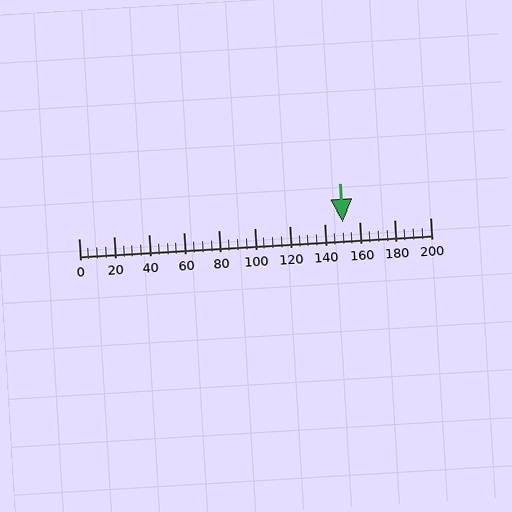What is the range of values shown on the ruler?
The ruler shows values from 0 to 200.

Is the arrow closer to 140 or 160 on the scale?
The arrow is closer to 160.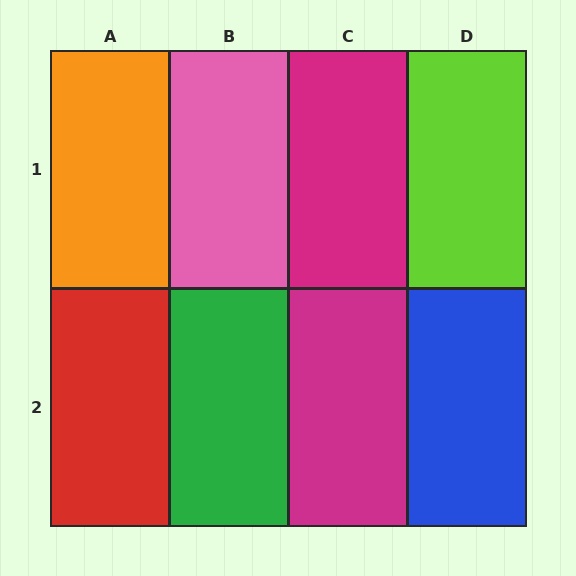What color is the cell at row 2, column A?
Red.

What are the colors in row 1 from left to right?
Orange, pink, magenta, lime.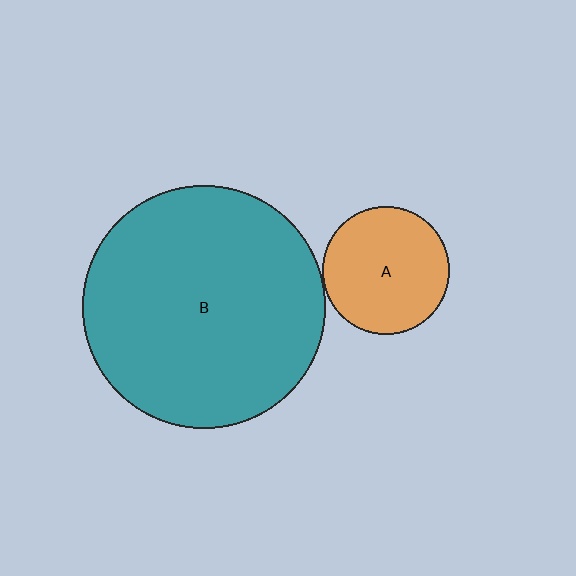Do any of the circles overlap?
No, none of the circles overlap.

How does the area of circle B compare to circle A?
Approximately 3.6 times.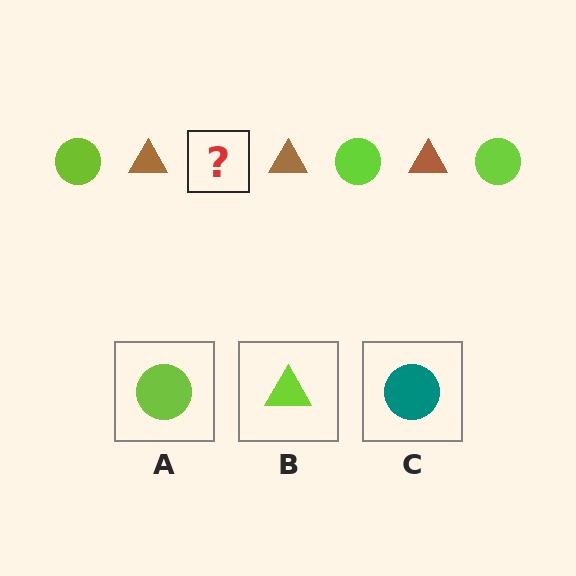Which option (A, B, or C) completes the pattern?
A.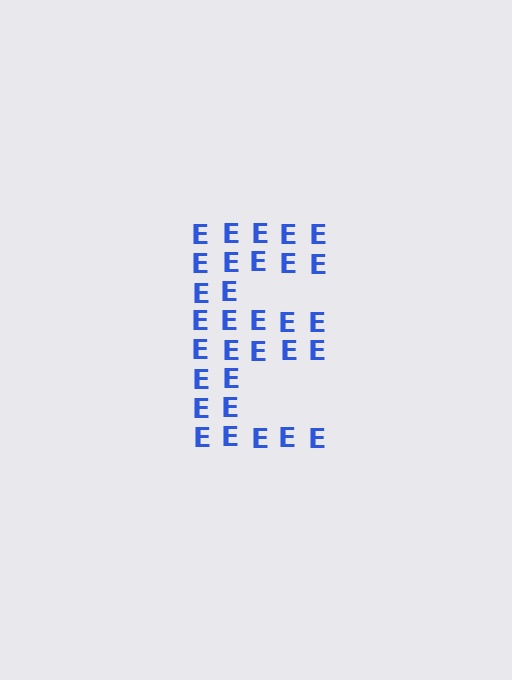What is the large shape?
The large shape is the letter E.